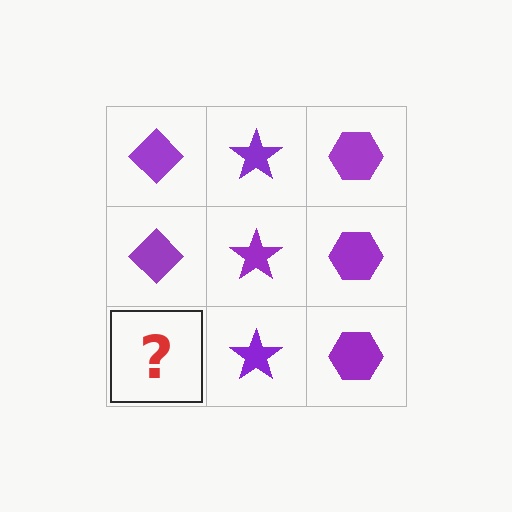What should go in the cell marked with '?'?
The missing cell should contain a purple diamond.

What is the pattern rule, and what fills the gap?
The rule is that each column has a consistent shape. The gap should be filled with a purple diamond.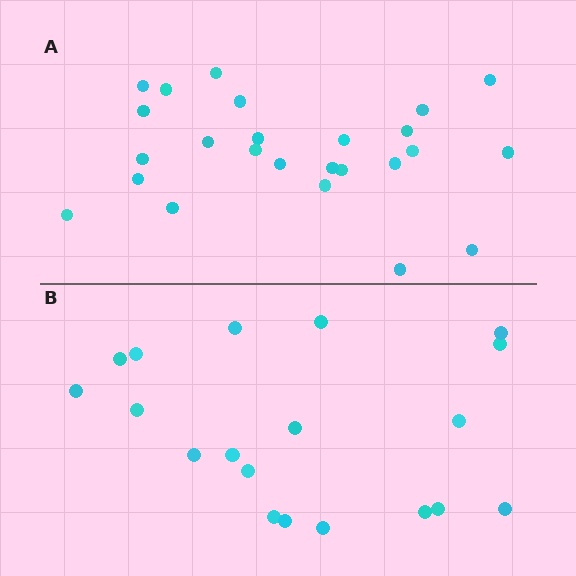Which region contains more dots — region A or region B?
Region A (the top region) has more dots.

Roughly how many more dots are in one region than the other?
Region A has about 6 more dots than region B.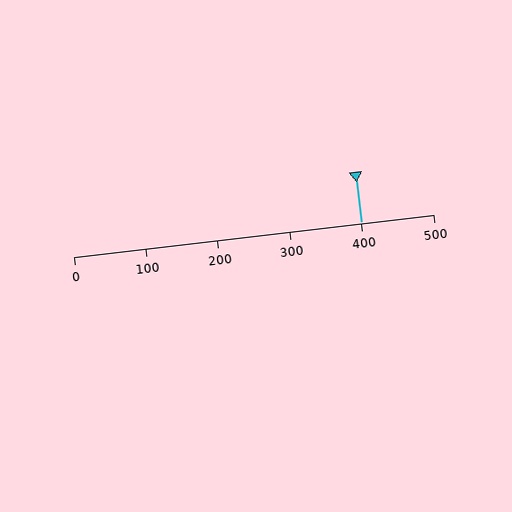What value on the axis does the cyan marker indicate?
The marker indicates approximately 400.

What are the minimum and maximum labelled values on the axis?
The axis runs from 0 to 500.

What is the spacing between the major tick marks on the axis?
The major ticks are spaced 100 apart.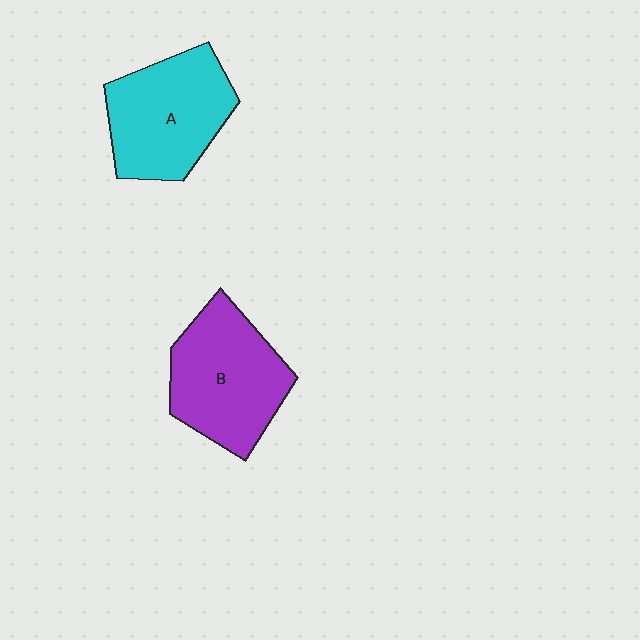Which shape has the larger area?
Shape B (purple).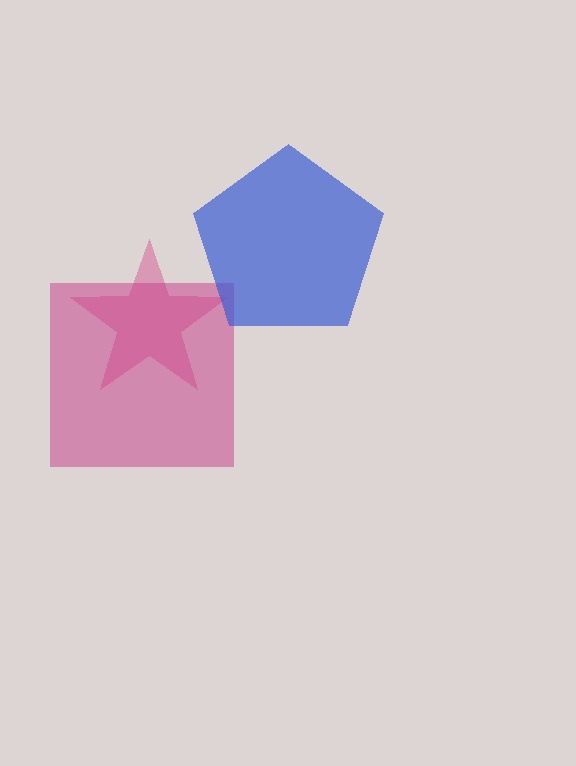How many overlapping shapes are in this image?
There are 3 overlapping shapes in the image.